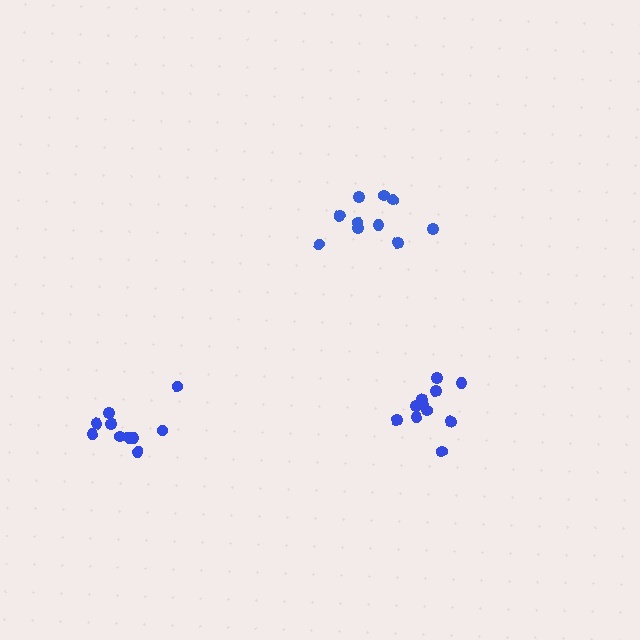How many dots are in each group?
Group 1: 10 dots, Group 2: 10 dots, Group 3: 11 dots (31 total).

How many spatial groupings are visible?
There are 3 spatial groupings.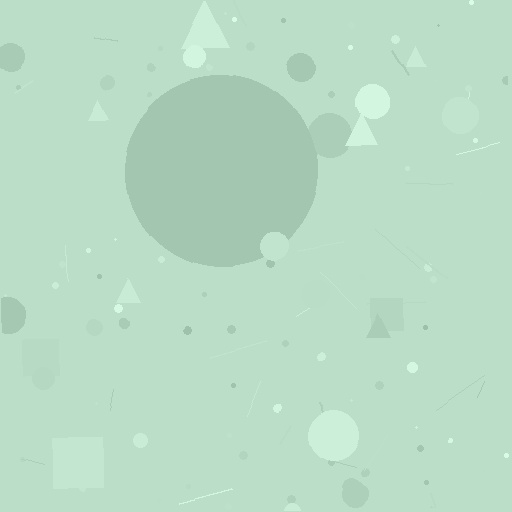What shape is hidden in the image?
A circle is hidden in the image.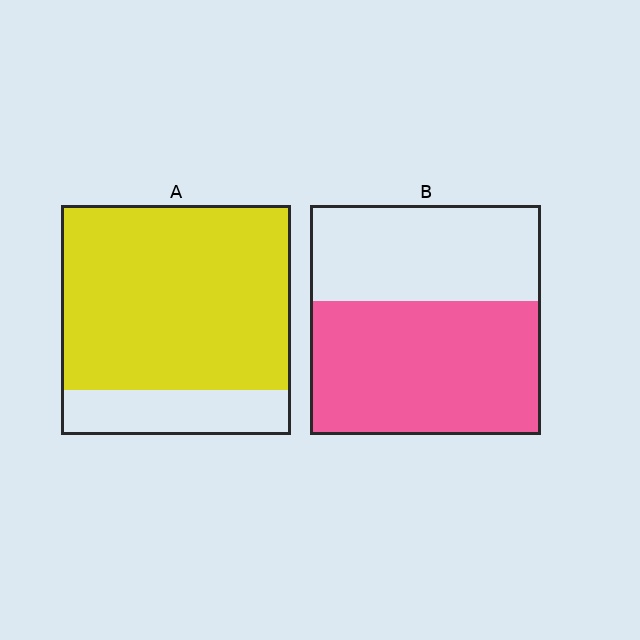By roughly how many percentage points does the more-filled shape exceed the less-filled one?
By roughly 20 percentage points (A over B).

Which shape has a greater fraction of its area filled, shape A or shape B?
Shape A.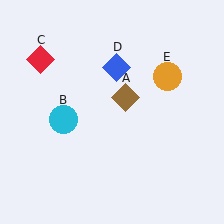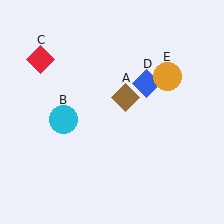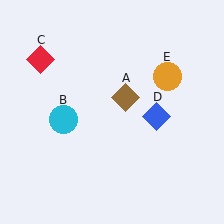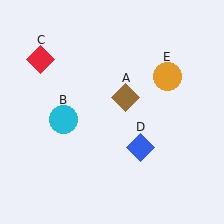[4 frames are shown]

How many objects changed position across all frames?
1 object changed position: blue diamond (object D).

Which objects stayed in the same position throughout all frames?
Brown diamond (object A) and cyan circle (object B) and red diamond (object C) and orange circle (object E) remained stationary.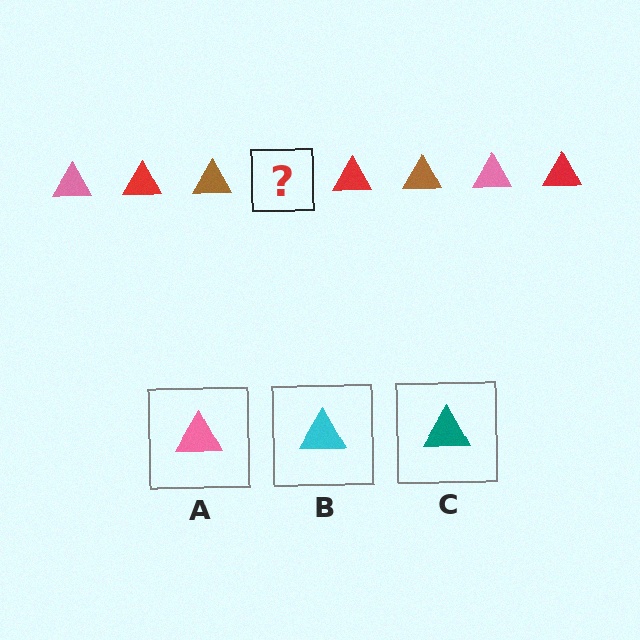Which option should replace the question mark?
Option A.